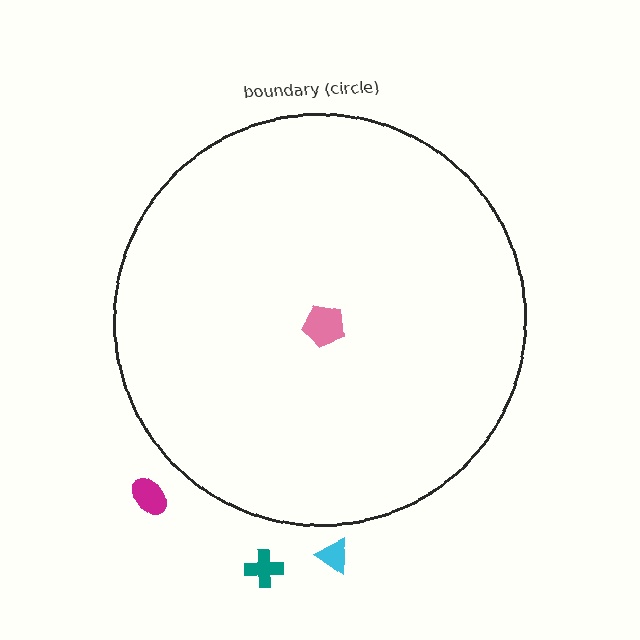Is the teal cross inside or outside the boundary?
Outside.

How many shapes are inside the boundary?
1 inside, 3 outside.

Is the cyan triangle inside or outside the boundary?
Outside.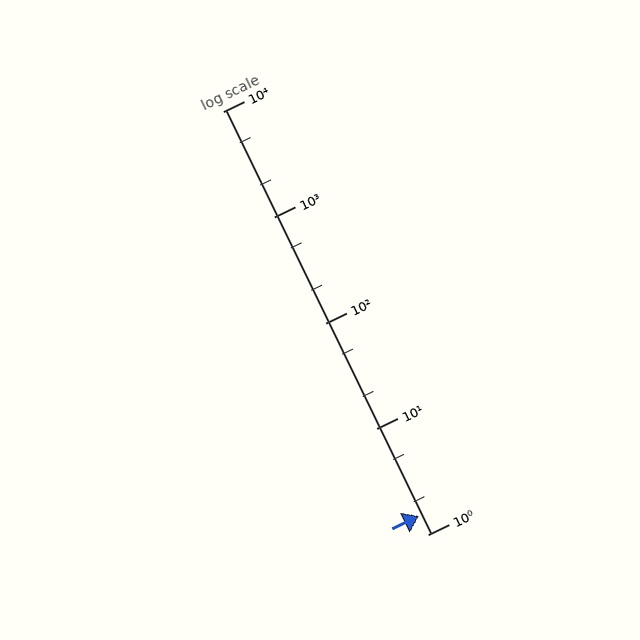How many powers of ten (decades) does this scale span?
The scale spans 4 decades, from 1 to 10000.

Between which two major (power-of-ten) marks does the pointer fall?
The pointer is between 1 and 10.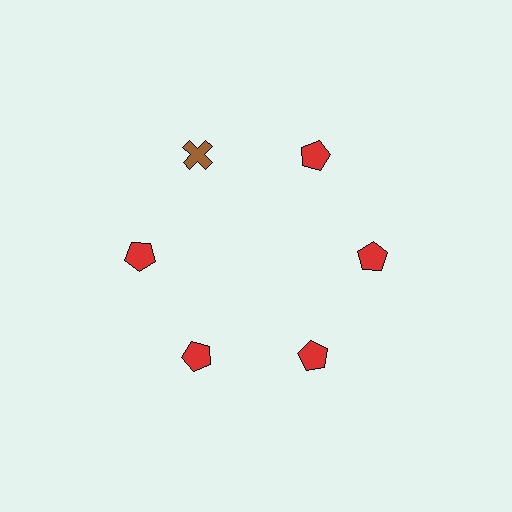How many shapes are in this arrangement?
There are 6 shapes arranged in a ring pattern.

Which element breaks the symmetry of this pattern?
The brown cross at roughly the 11 o'clock position breaks the symmetry. All other shapes are red pentagons.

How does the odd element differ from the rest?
It differs in both color (brown instead of red) and shape (cross instead of pentagon).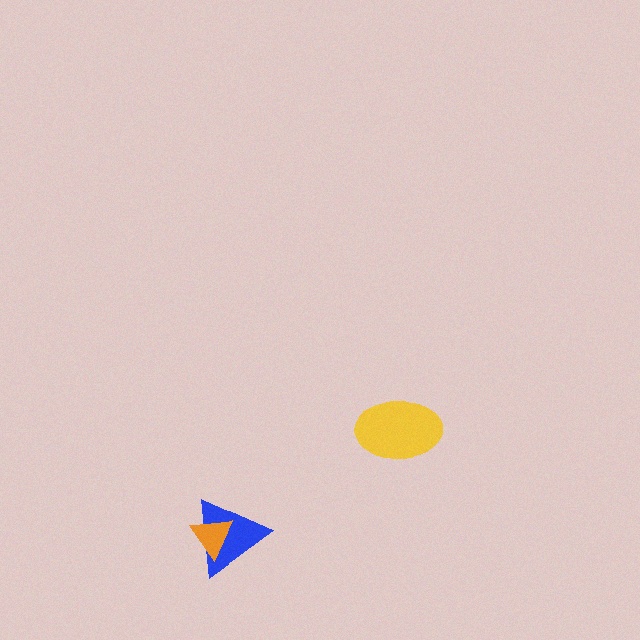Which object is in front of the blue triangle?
The orange triangle is in front of the blue triangle.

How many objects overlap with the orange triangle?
1 object overlaps with the orange triangle.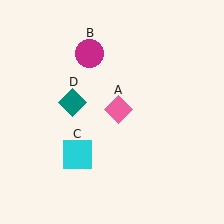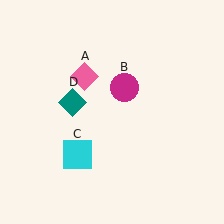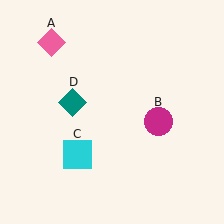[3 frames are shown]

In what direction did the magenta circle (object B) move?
The magenta circle (object B) moved down and to the right.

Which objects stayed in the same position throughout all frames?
Cyan square (object C) and teal diamond (object D) remained stationary.